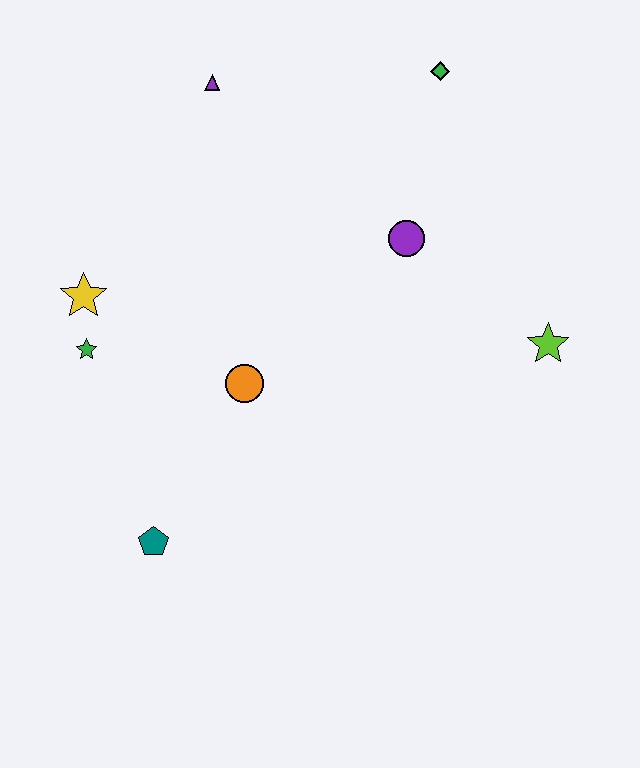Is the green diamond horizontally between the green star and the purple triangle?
No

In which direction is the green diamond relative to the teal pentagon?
The green diamond is above the teal pentagon.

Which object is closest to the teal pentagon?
The orange circle is closest to the teal pentagon.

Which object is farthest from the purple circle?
The teal pentagon is farthest from the purple circle.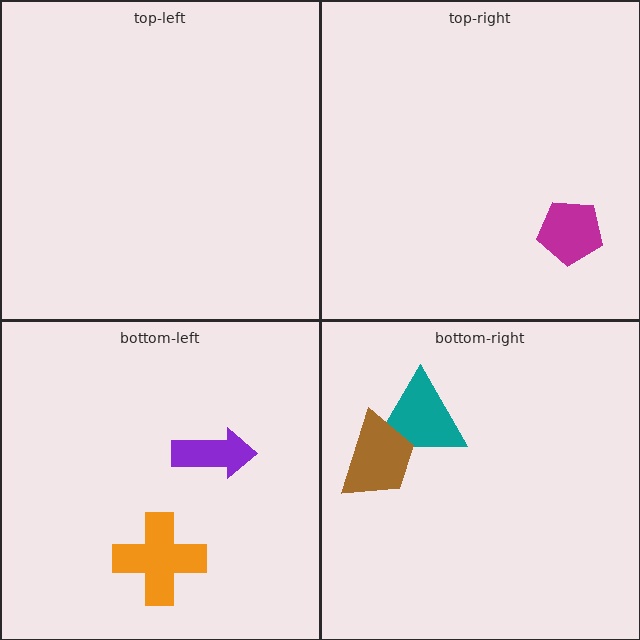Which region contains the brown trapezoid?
The bottom-right region.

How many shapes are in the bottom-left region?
2.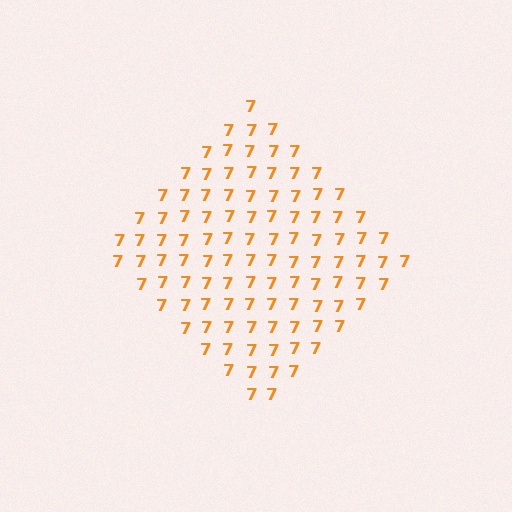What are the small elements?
The small elements are digit 7's.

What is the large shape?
The large shape is a diamond.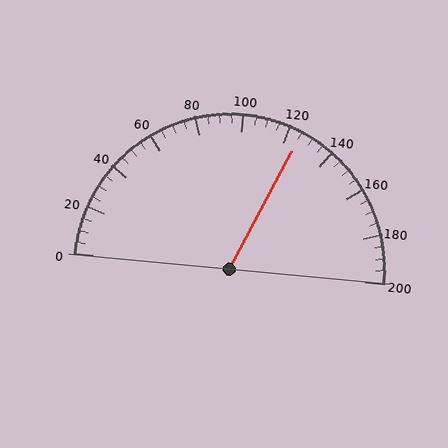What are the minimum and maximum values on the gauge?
The gauge ranges from 0 to 200.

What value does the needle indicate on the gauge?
The needle indicates approximately 125.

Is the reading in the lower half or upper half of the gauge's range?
The reading is in the upper half of the range (0 to 200).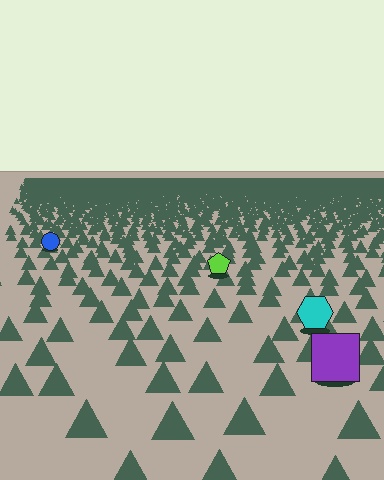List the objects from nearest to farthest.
From nearest to farthest: the purple square, the cyan hexagon, the lime pentagon, the blue circle.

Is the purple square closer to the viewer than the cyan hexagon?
Yes. The purple square is closer — you can tell from the texture gradient: the ground texture is coarser near it.